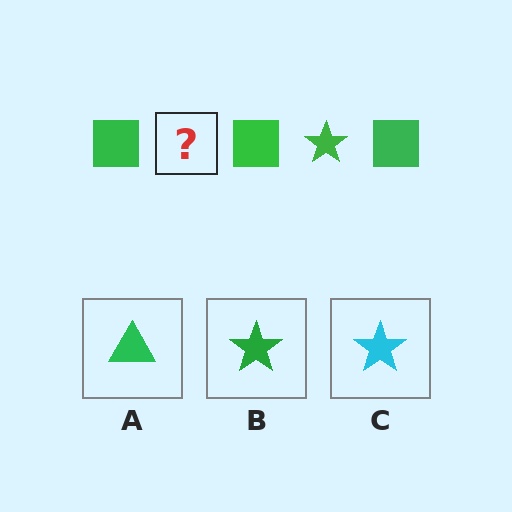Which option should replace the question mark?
Option B.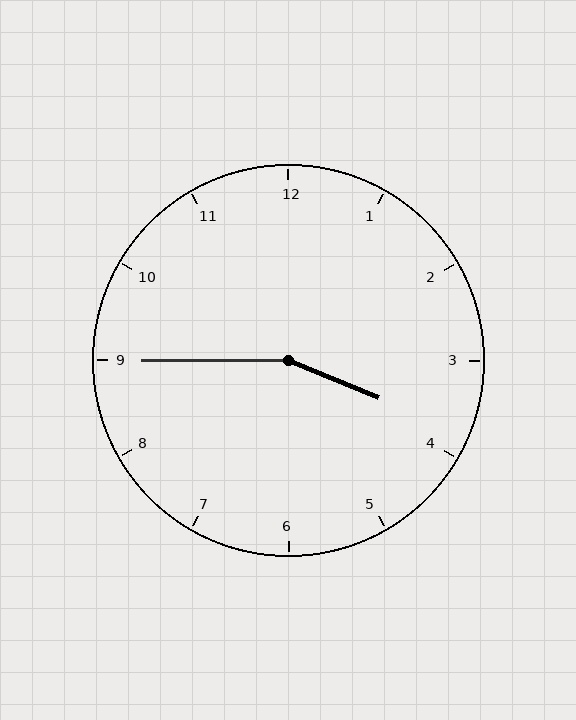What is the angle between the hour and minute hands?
Approximately 158 degrees.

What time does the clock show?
3:45.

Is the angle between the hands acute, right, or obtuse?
It is obtuse.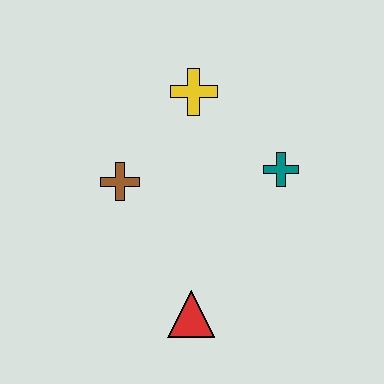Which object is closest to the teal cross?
The yellow cross is closest to the teal cross.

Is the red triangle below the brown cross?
Yes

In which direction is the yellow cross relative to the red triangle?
The yellow cross is above the red triangle.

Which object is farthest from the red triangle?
The yellow cross is farthest from the red triangle.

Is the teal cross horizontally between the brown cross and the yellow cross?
No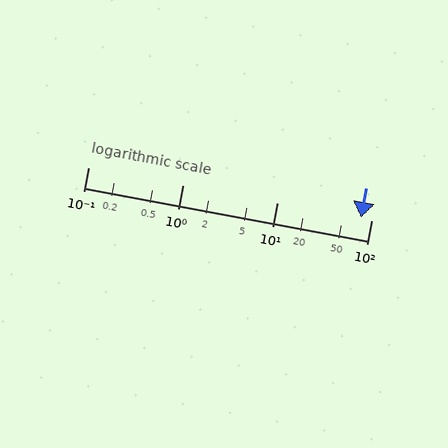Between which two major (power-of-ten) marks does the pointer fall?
The pointer is between 10 and 100.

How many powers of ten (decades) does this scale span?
The scale spans 3 decades, from 0.1 to 100.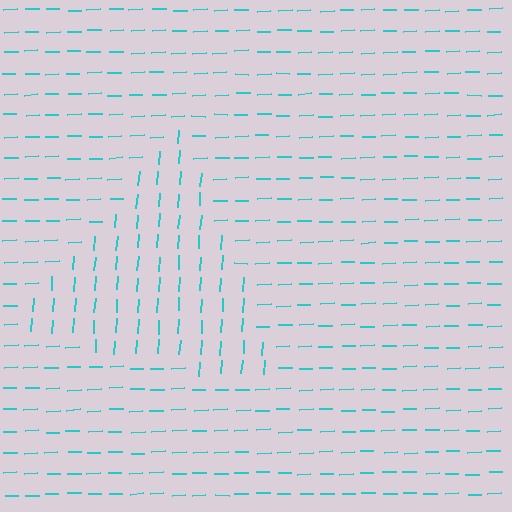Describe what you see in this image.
The image is filled with small cyan line segments. A triangle region in the image has lines oriented differently from the surrounding lines, creating a visible texture boundary.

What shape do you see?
I see a triangle.